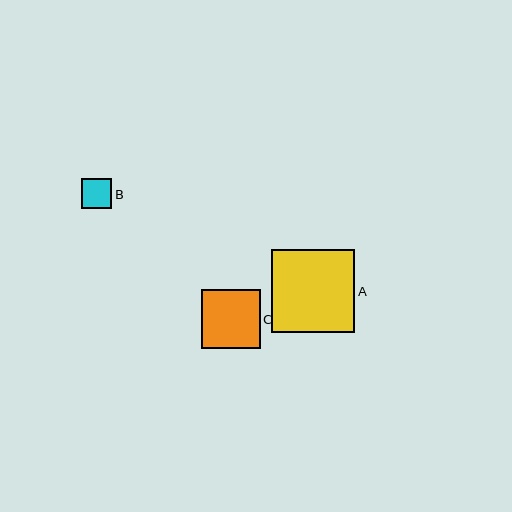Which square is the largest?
Square A is the largest with a size of approximately 83 pixels.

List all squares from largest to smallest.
From largest to smallest: A, C, B.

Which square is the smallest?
Square B is the smallest with a size of approximately 30 pixels.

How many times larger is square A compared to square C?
Square A is approximately 1.4 times the size of square C.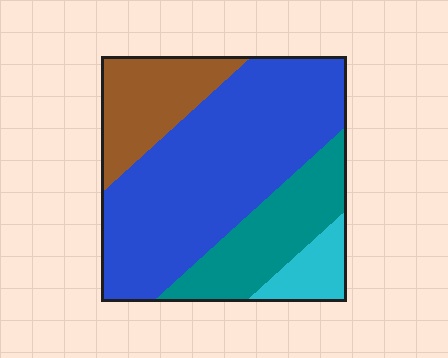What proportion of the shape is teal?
Teal takes up about one fifth (1/5) of the shape.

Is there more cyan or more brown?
Brown.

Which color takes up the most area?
Blue, at roughly 55%.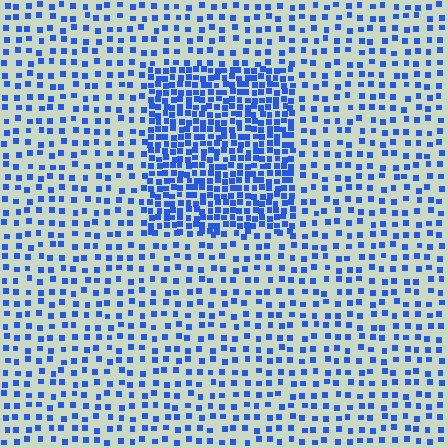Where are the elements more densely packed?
The elements are more densely packed inside the rectangle boundary.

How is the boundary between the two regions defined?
The boundary is defined by a change in element density (approximately 2.4x ratio). All elements are the same color, size, and shape.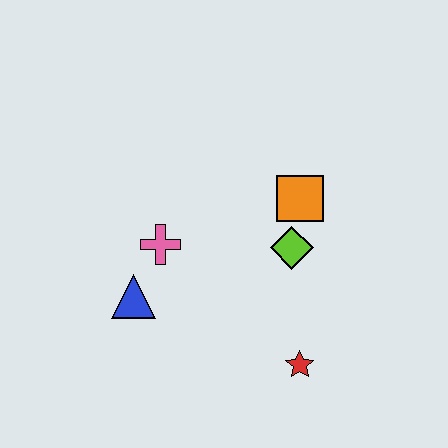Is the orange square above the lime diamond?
Yes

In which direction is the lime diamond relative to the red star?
The lime diamond is above the red star.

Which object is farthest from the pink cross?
The red star is farthest from the pink cross.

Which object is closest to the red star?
The lime diamond is closest to the red star.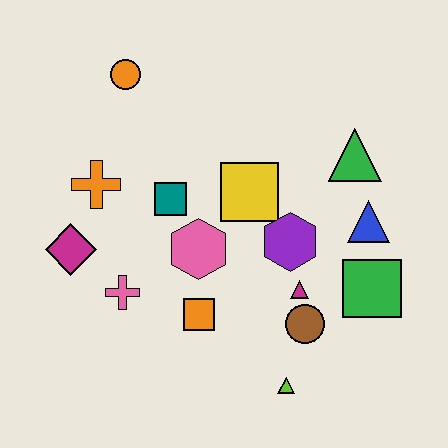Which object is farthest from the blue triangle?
The magenta diamond is farthest from the blue triangle.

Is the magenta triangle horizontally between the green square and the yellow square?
Yes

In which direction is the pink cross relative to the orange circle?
The pink cross is below the orange circle.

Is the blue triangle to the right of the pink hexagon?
Yes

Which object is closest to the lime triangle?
The brown circle is closest to the lime triangle.